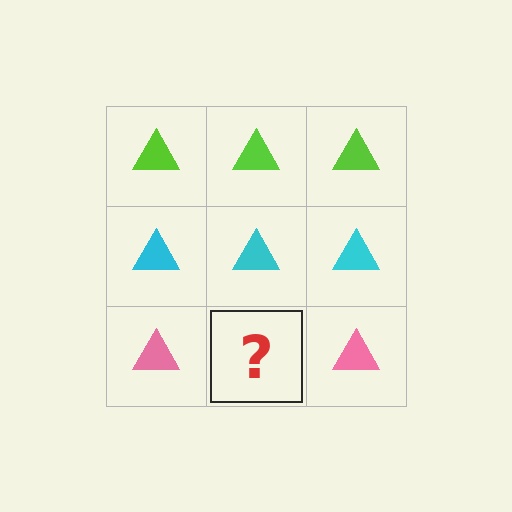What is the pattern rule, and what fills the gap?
The rule is that each row has a consistent color. The gap should be filled with a pink triangle.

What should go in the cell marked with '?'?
The missing cell should contain a pink triangle.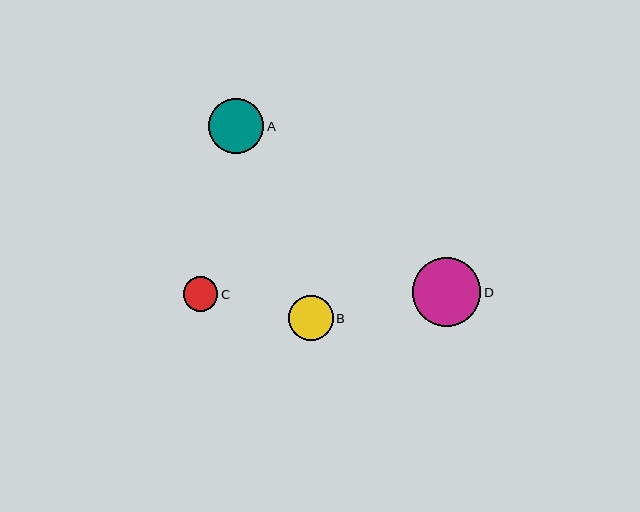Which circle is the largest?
Circle D is the largest with a size of approximately 69 pixels.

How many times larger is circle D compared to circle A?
Circle D is approximately 1.2 times the size of circle A.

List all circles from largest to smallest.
From largest to smallest: D, A, B, C.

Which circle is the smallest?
Circle C is the smallest with a size of approximately 35 pixels.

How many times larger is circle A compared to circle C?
Circle A is approximately 1.6 times the size of circle C.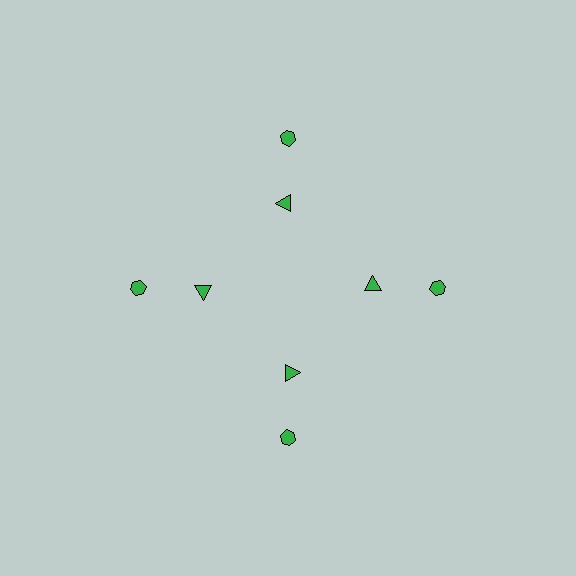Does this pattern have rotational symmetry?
Yes, this pattern has 4-fold rotational symmetry. It looks the same after rotating 90 degrees around the center.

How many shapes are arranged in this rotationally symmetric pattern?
There are 8 shapes, arranged in 4 groups of 2.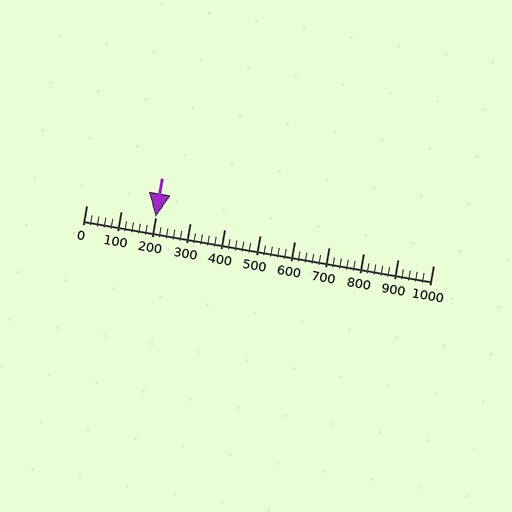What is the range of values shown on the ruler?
The ruler shows values from 0 to 1000.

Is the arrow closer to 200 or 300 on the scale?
The arrow is closer to 200.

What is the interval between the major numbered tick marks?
The major tick marks are spaced 100 units apart.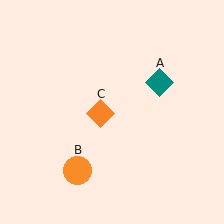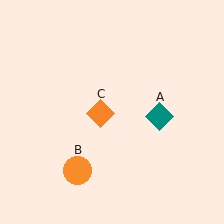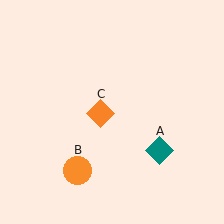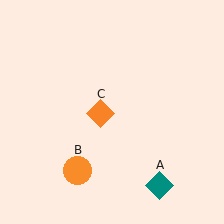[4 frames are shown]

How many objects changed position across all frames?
1 object changed position: teal diamond (object A).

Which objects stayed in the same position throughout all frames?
Orange circle (object B) and orange diamond (object C) remained stationary.